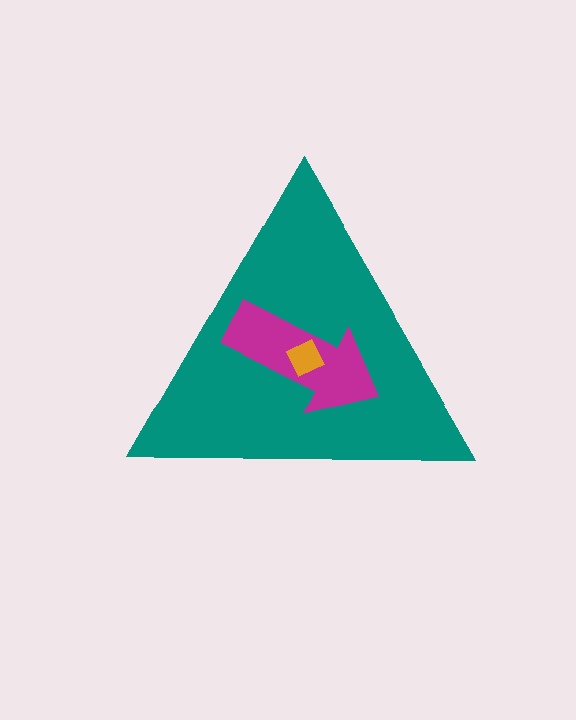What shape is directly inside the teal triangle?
The magenta arrow.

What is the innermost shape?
The orange diamond.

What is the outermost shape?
The teal triangle.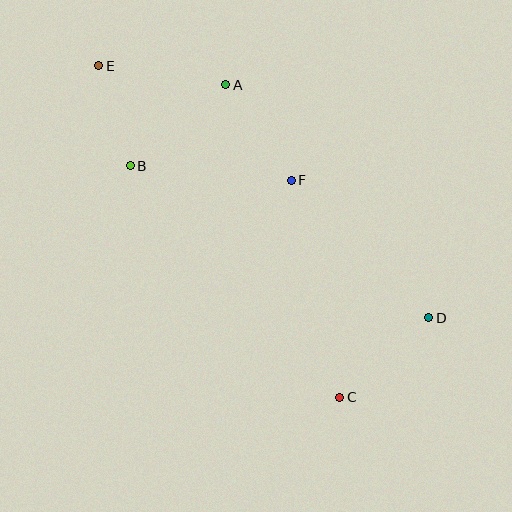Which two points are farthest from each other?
Points D and E are farthest from each other.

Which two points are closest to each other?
Points B and E are closest to each other.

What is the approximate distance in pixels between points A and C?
The distance between A and C is approximately 332 pixels.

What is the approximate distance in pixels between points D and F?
The distance between D and F is approximately 195 pixels.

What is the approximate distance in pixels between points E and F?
The distance between E and F is approximately 224 pixels.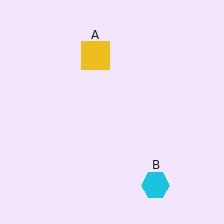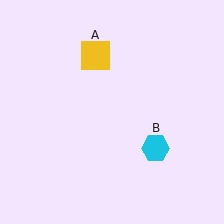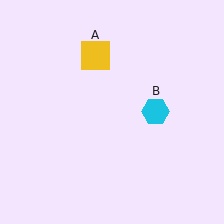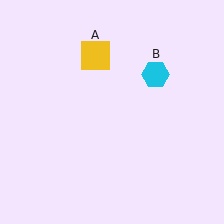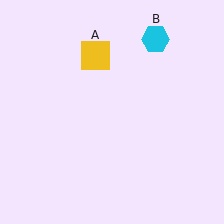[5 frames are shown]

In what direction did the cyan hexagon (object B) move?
The cyan hexagon (object B) moved up.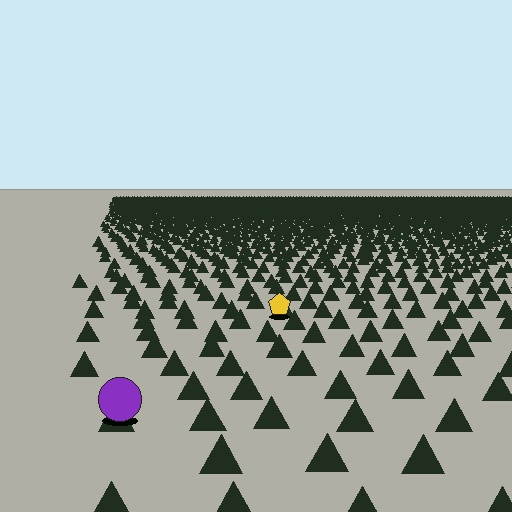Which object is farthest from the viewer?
The yellow pentagon is farthest from the viewer. It appears smaller and the ground texture around it is denser.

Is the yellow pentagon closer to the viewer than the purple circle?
No. The purple circle is closer — you can tell from the texture gradient: the ground texture is coarser near it.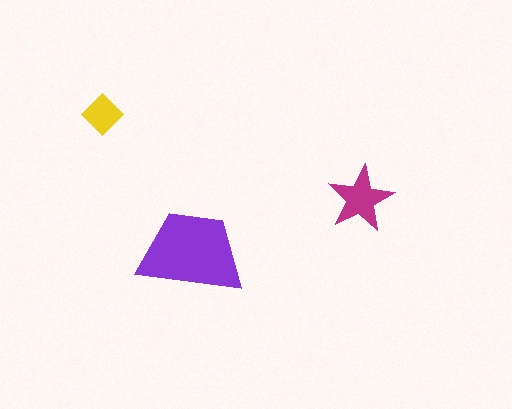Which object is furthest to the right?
The magenta star is rightmost.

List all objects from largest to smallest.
The purple trapezoid, the magenta star, the yellow diamond.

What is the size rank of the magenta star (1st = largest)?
2nd.